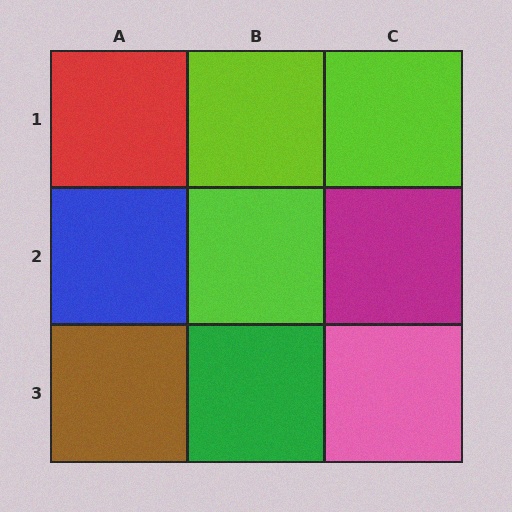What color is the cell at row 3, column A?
Brown.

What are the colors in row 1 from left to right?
Red, lime, lime.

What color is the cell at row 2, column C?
Magenta.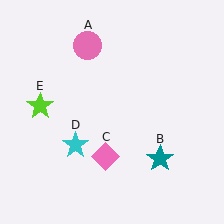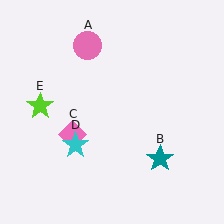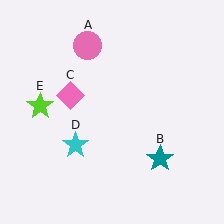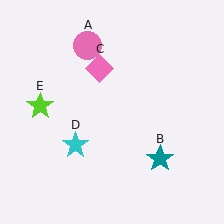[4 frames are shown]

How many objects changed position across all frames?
1 object changed position: pink diamond (object C).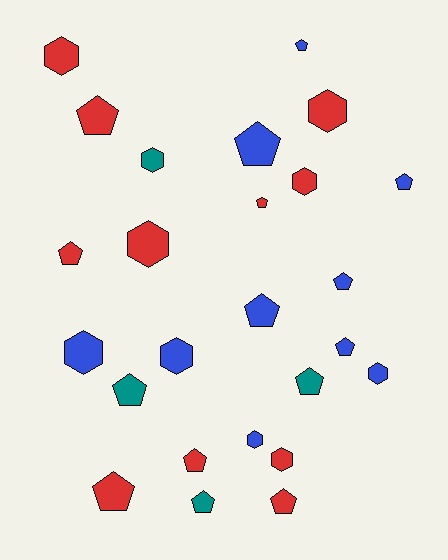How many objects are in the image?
There are 25 objects.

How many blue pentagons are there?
There are 6 blue pentagons.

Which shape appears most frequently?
Pentagon, with 15 objects.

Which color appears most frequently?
Red, with 11 objects.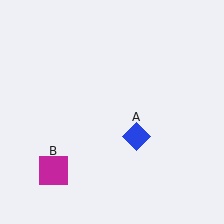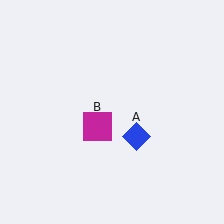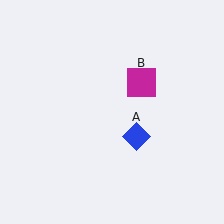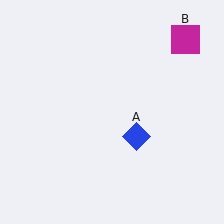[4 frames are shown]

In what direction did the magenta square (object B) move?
The magenta square (object B) moved up and to the right.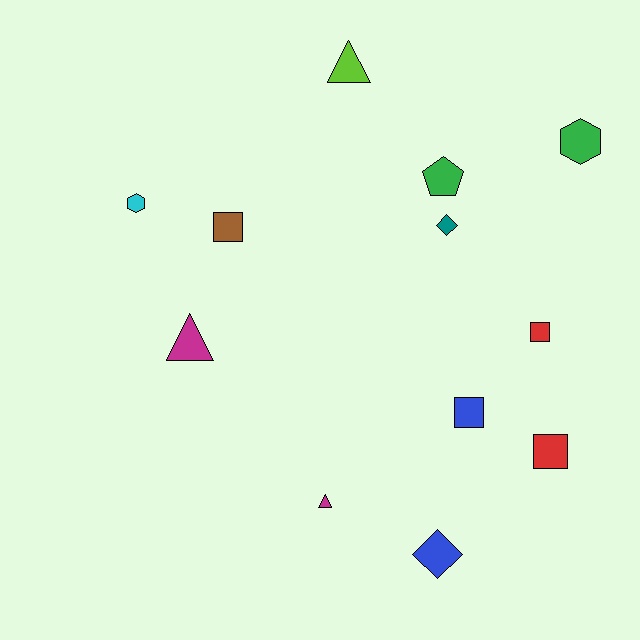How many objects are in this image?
There are 12 objects.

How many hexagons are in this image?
There are 2 hexagons.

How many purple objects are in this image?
There are no purple objects.